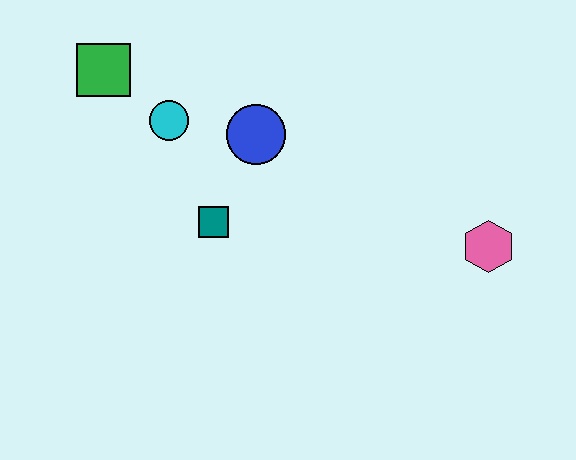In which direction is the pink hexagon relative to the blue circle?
The pink hexagon is to the right of the blue circle.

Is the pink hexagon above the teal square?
No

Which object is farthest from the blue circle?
The pink hexagon is farthest from the blue circle.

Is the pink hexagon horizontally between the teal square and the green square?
No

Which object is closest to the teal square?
The blue circle is closest to the teal square.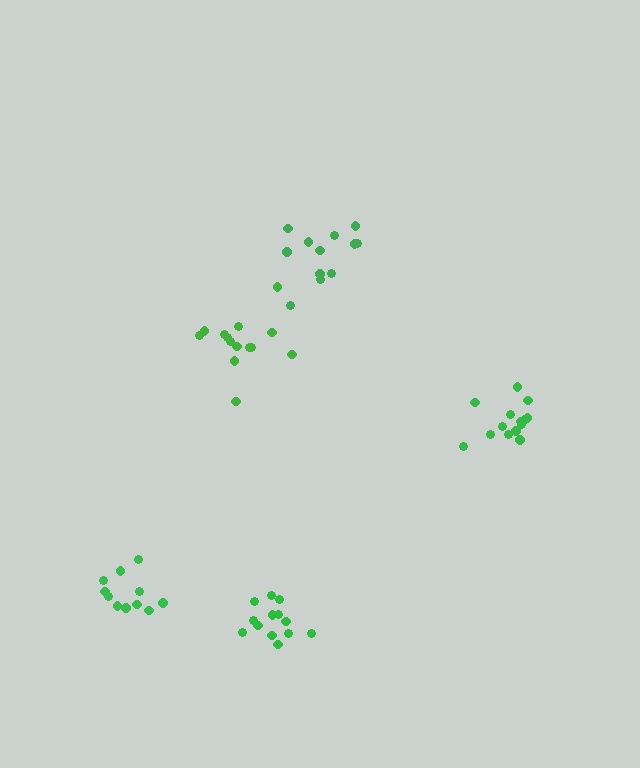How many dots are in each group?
Group 1: 11 dots, Group 2: 14 dots, Group 3: 12 dots, Group 4: 14 dots, Group 5: 13 dots (64 total).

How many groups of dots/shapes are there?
There are 5 groups.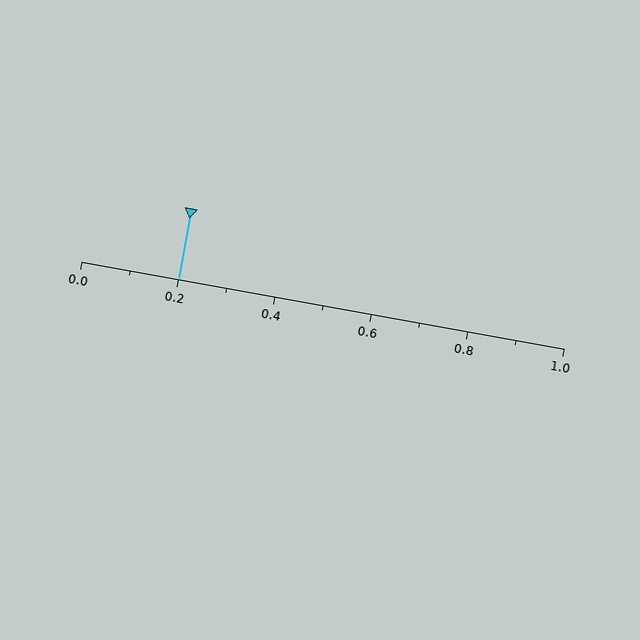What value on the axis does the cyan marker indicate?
The marker indicates approximately 0.2.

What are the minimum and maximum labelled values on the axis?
The axis runs from 0.0 to 1.0.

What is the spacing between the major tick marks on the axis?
The major ticks are spaced 0.2 apart.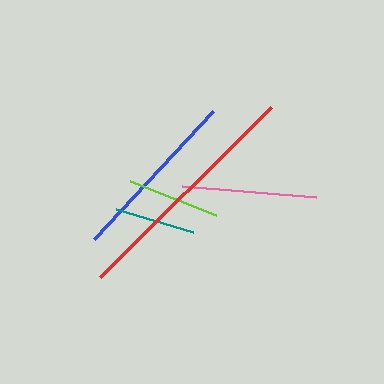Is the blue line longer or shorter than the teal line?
The blue line is longer than the teal line.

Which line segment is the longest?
The red line is the longest at approximately 241 pixels.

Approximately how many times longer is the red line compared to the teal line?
The red line is approximately 3.0 times the length of the teal line.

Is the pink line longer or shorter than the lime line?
The pink line is longer than the lime line.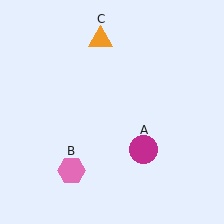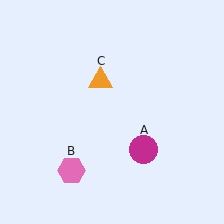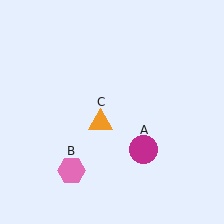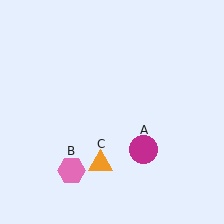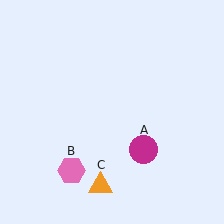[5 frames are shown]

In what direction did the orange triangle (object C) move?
The orange triangle (object C) moved down.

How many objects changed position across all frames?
1 object changed position: orange triangle (object C).